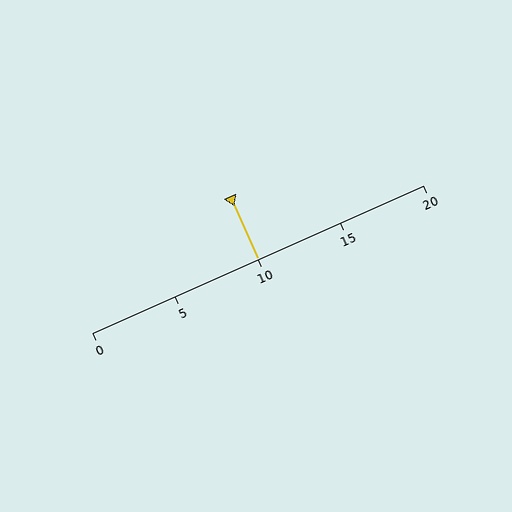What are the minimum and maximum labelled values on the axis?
The axis runs from 0 to 20.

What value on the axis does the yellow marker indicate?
The marker indicates approximately 10.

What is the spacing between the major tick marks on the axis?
The major ticks are spaced 5 apart.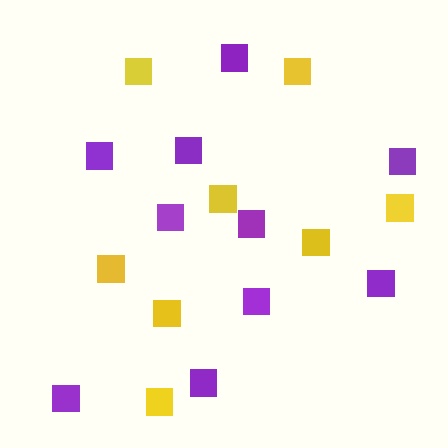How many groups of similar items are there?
There are 2 groups: one group of purple squares (10) and one group of yellow squares (8).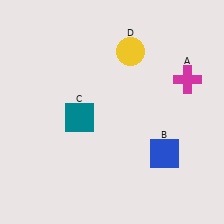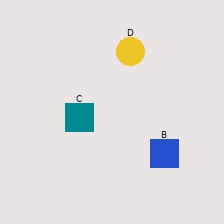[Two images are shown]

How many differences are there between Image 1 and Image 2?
There is 1 difference between the two images.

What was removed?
The magenta cross (A) was removed in Image 2.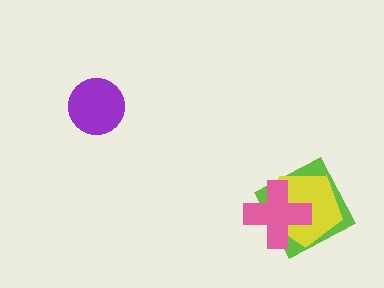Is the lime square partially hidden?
Yes, it is partially covered by another shape.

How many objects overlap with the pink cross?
2 objects overlap with the pink cross.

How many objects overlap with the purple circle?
0 objects overlap with the purple circle.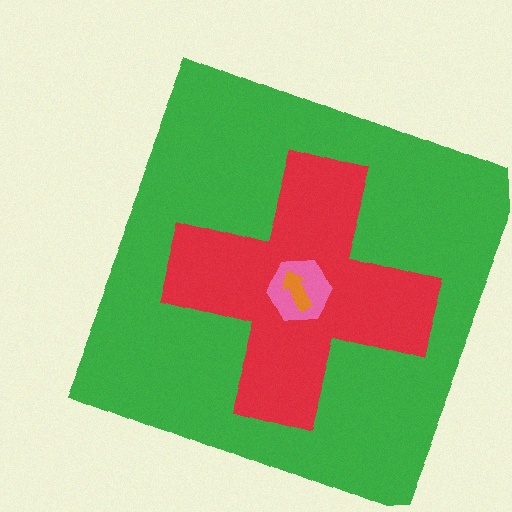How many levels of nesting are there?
4.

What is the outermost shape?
The green square.